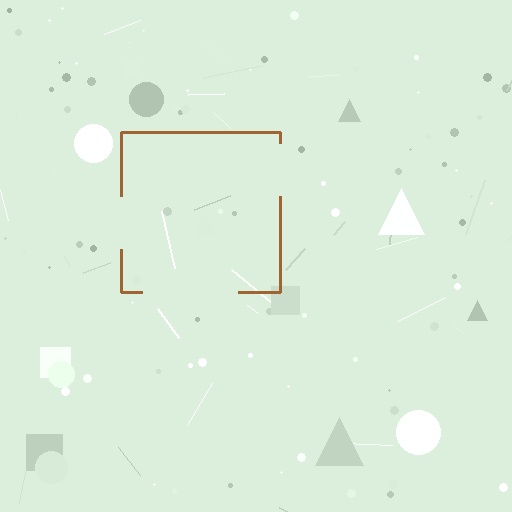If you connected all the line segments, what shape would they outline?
They would outline a square.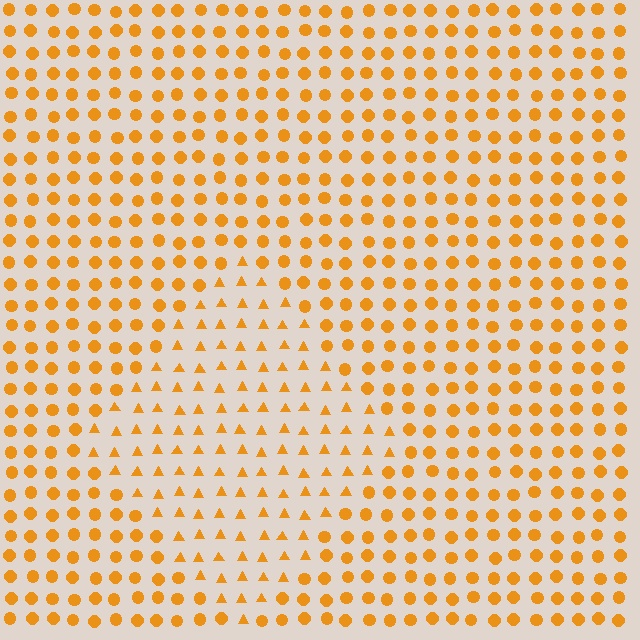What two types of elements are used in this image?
The image uses triangles inside the diamond region and circles outside it.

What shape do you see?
I see a diamond.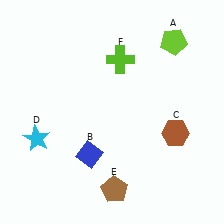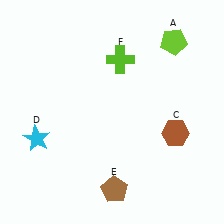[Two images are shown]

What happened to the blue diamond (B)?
The blue diamond (B) was removed in Image 2. It was in the bottom-left area of Image 1.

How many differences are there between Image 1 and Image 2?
There is 1 difference between the two images.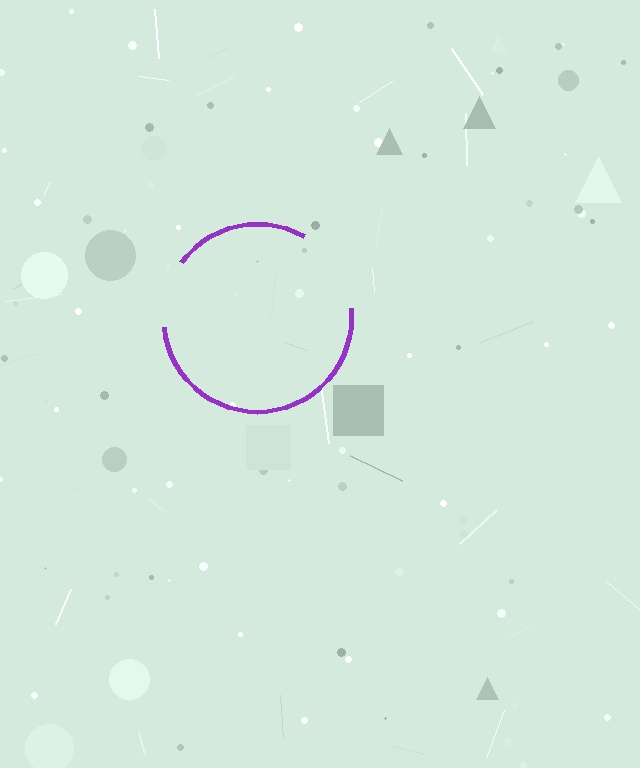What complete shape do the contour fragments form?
The contour fragments form a circle.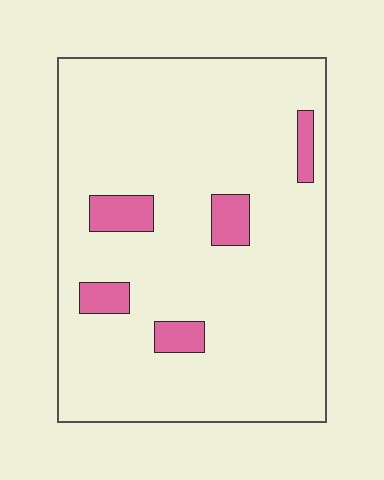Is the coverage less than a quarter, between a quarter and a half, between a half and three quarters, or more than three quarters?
Less than a quarter.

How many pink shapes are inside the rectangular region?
5.